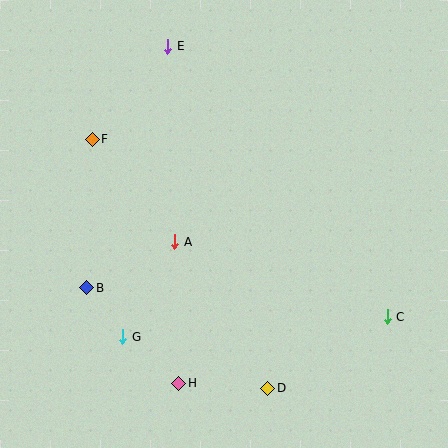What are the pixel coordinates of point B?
Point B is at (87, 288).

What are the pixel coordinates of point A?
Point A is at (175, 242).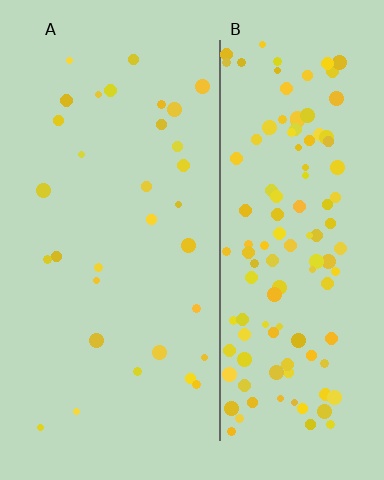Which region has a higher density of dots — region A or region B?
B (the right).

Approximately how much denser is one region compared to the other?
Approximately 4.1× — region B over region A.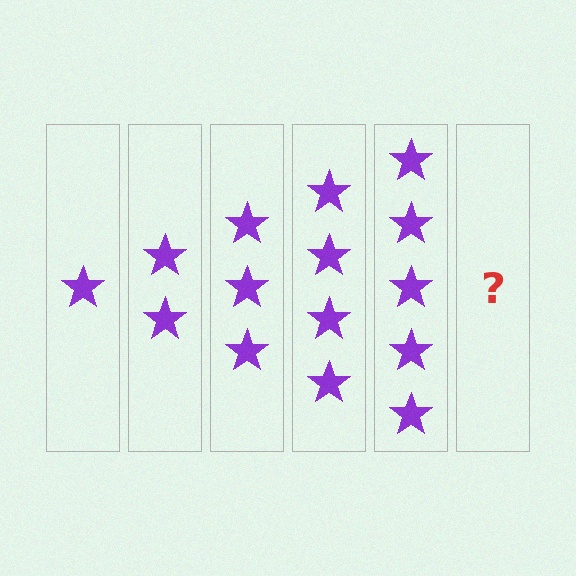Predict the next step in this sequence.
The next step is 6 stars.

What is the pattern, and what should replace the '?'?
The pattern is that each step adds one more star. The '?' should be 6 stars.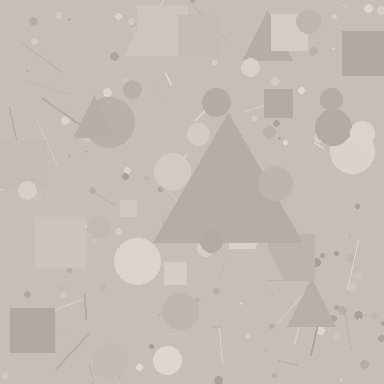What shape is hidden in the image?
A triangle is hidden in the image.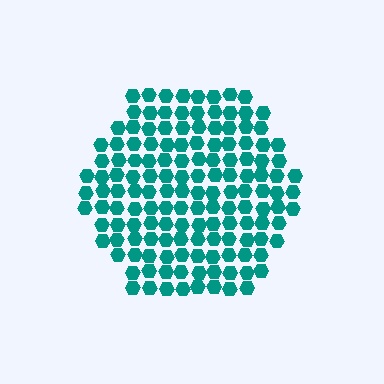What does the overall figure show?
The overall figure shows a hexagon.